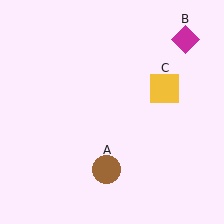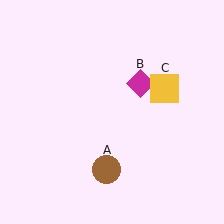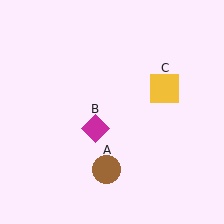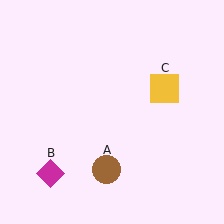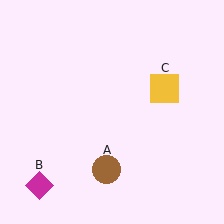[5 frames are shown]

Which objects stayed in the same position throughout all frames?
Brown circle (object A) and yellow square (object C) remained stationary.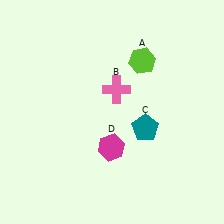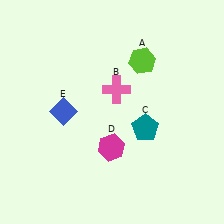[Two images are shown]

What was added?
A blue diamond (E) was added in Image 2.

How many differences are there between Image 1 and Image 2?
There is 1 difference between the two images.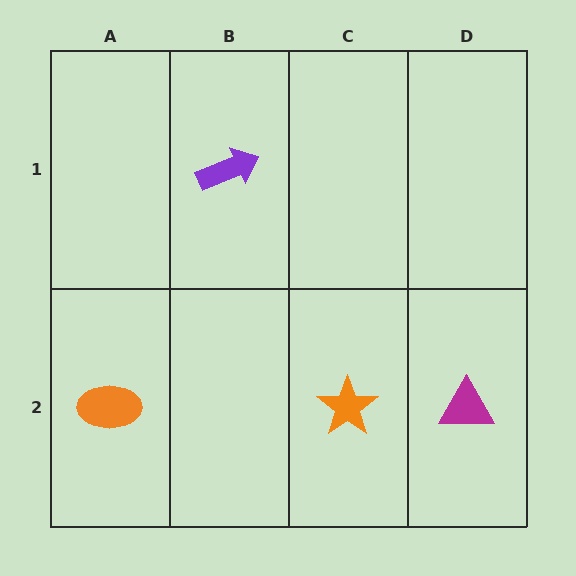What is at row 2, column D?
A magenta triangle.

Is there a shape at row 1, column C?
No, that cell is empty.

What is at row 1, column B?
A purple arrow.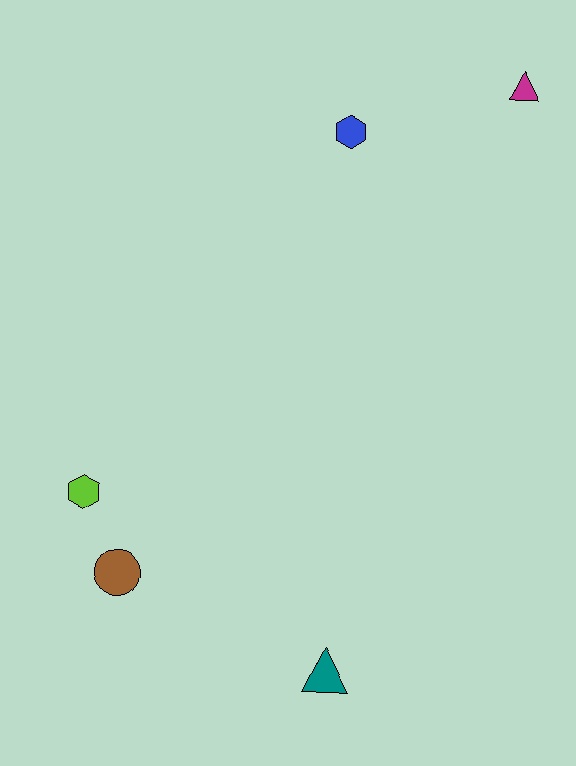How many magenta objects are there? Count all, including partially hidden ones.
There is 1 magenta object.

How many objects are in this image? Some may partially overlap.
There are 5 objects.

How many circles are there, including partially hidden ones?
There is 1 circle.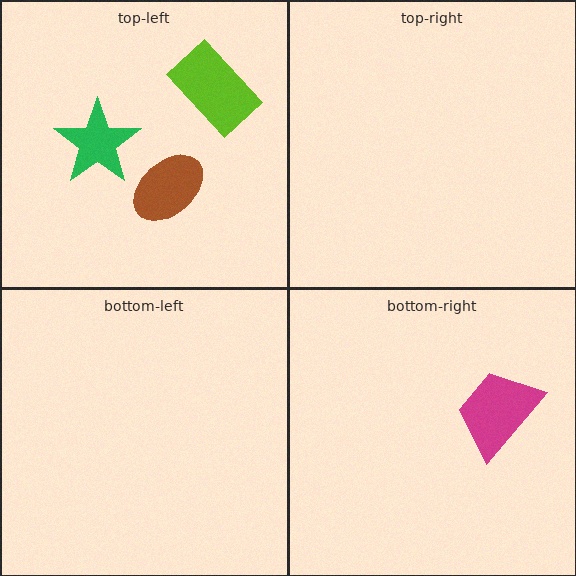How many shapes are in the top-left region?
3.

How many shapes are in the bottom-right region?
1.